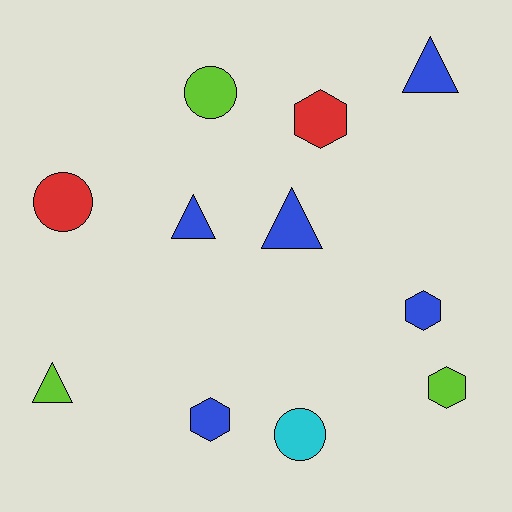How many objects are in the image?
There are 11 objects.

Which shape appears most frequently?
Triangle, with 4 objects.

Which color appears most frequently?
Blue, with 5 objects.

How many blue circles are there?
There are no blue circles.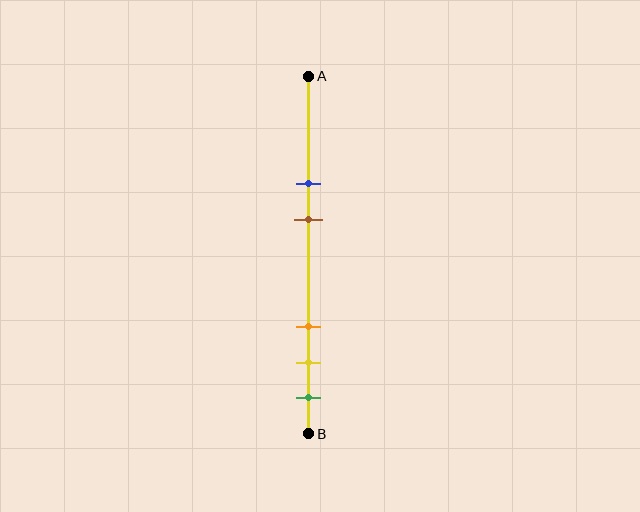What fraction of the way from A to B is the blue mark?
The blue mark is approximately 30% (0.3) of the way from A to B.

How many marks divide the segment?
There are 5 marks dividing the segment.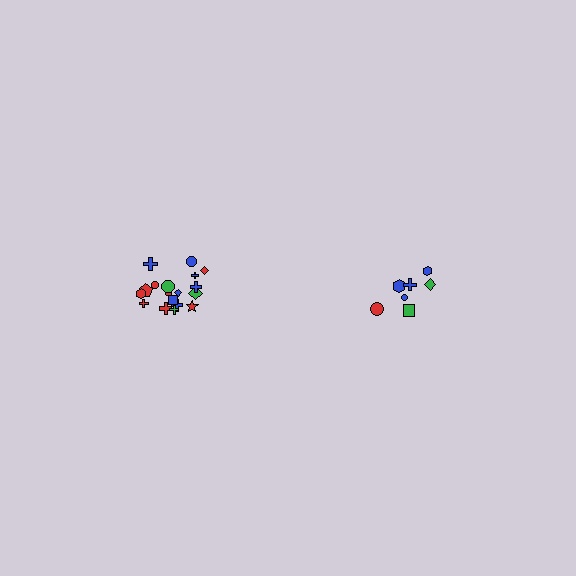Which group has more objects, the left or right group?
The left group.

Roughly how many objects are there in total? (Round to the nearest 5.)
Roughly 25 objects in total.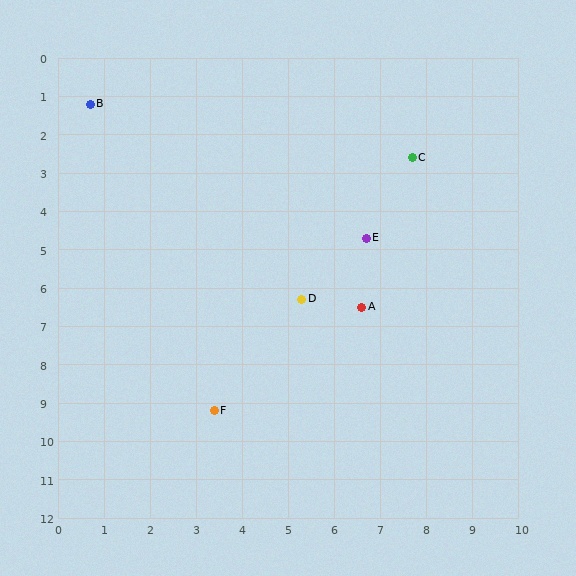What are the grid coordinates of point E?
Point E is at approximately (6.7, 4.7).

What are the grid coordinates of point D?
Point D is at approximately (5.3, 6.3).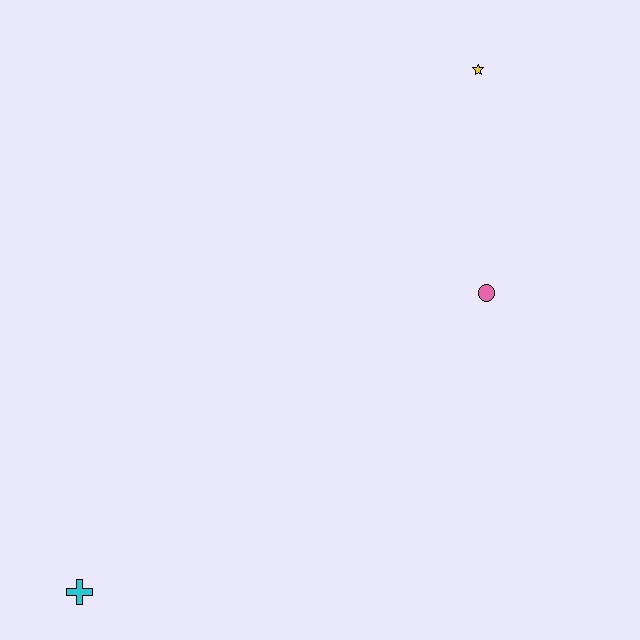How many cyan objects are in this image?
There is 1 cyan object.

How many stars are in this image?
There is 1 star.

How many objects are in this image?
There are 3 objects.